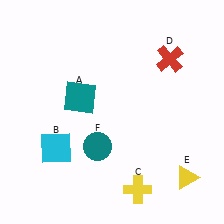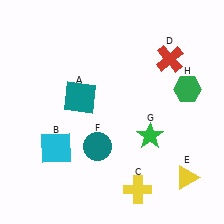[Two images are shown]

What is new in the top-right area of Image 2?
A green hexagon (H) was added in the top-right area of Image 2.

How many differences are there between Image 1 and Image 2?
There are 2 differences between the two images.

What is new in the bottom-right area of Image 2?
A green star (G) was added in the bottom-right area of Image 2.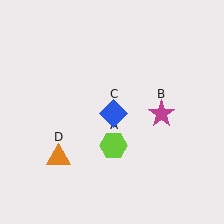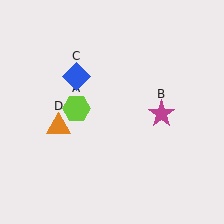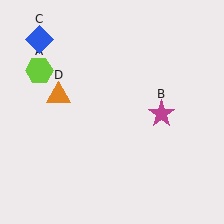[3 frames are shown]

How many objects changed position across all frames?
3 objects changed position: lime hexagon (object A), blue diamond (object C), orange triangle (object D).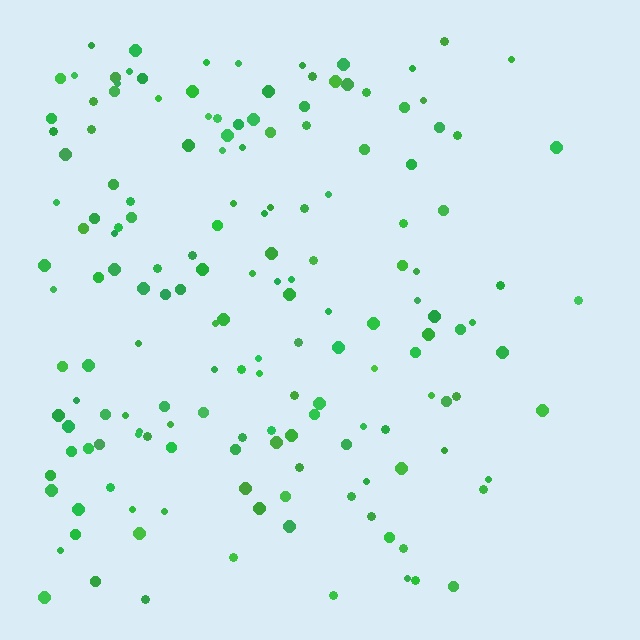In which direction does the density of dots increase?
From right to left, with the left side densest.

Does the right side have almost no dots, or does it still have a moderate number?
Still a moderate number, just noticeably fewer than the left.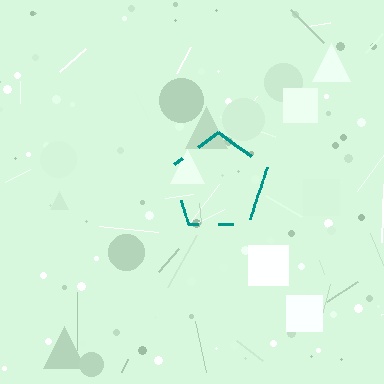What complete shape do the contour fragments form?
The contour fragments form a pentagon.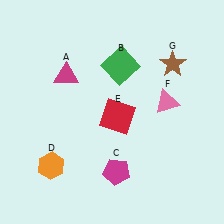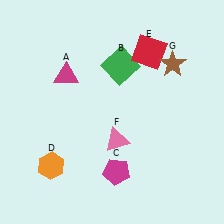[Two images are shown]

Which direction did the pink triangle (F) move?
The pink triangle (F) moved left.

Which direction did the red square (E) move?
The red square (E) moved up.